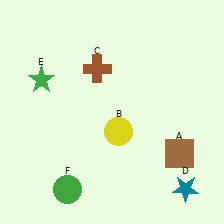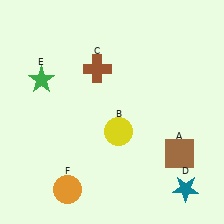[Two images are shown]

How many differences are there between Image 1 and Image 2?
There is 1 difference between the two images.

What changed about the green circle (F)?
In Image 1, F is green. In Image 2, it changed to orange.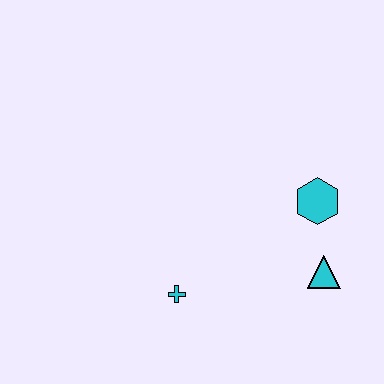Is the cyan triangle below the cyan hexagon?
Yes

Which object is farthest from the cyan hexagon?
The cyan cross is farthest from the cyan hexagon.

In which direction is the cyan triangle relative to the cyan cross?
The cyan triangle is to the right of the cyan cross.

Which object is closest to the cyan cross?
The cyan triangle is closest to the cyan cross.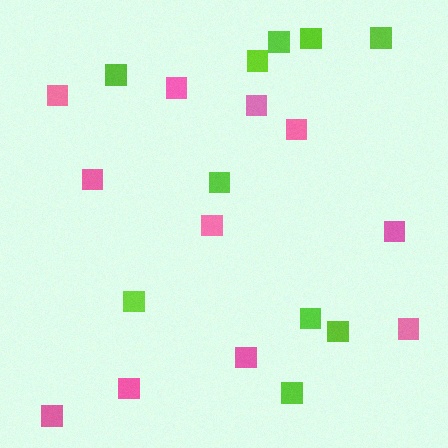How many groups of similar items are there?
There are 2 groups: one group of pink squares (11) and one group of lime squares (10).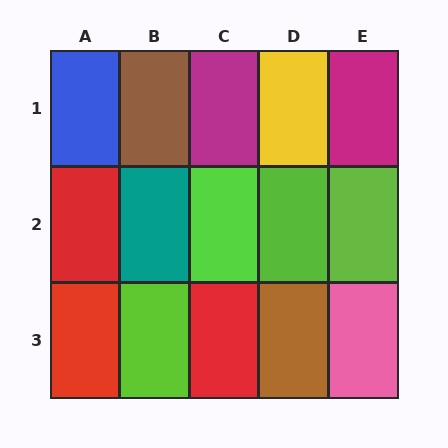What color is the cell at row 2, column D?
Lime.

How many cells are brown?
2 cells are brown.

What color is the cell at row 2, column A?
Red.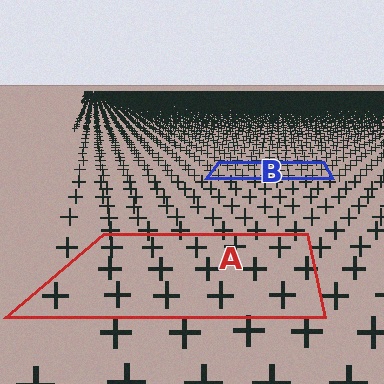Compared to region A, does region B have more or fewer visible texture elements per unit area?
Region B has more texture elements per unit area — they are packed more densely because it is farther away.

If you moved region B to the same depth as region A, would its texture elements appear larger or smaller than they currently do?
They would appear larger. At a closer depth, the same texture elements are projected at a bigger on-screen size.